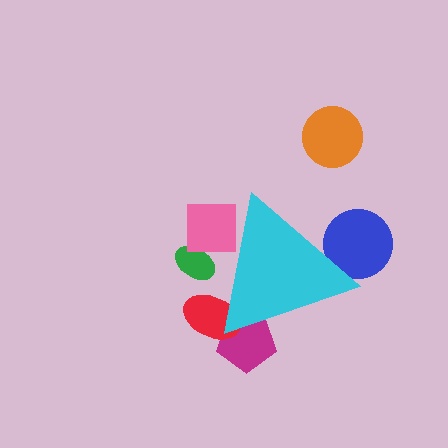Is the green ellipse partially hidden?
Yes, the green ellipse is partially hidden behind the cyan triangle.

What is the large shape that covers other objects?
A cyan triangle.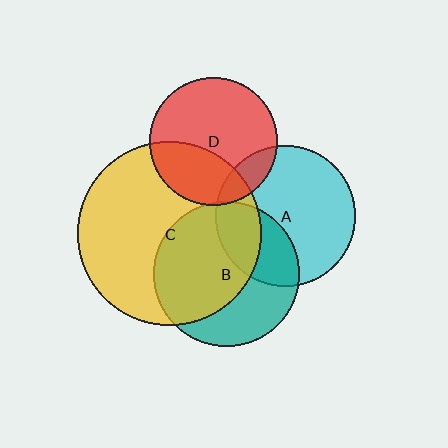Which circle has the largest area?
Circle C (yellow).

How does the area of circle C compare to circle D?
Approximately 2.1 times.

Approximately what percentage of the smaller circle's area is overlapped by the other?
Approximately 60%.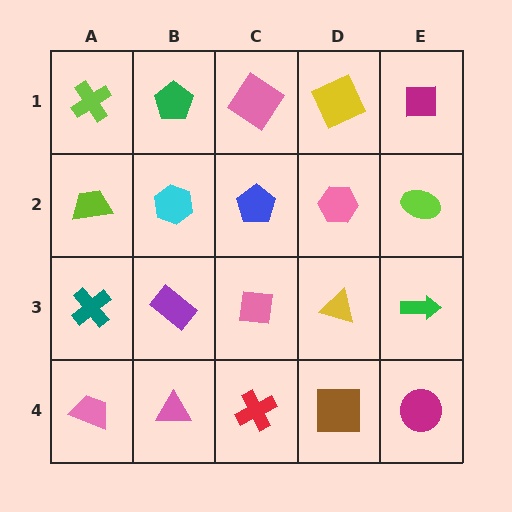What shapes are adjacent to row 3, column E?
A lime ellipse (row 2, column E), a magenta circle (row 4, column E), a yellow triangle (row 3, column D).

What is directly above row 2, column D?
A yellow square.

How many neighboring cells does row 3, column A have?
3.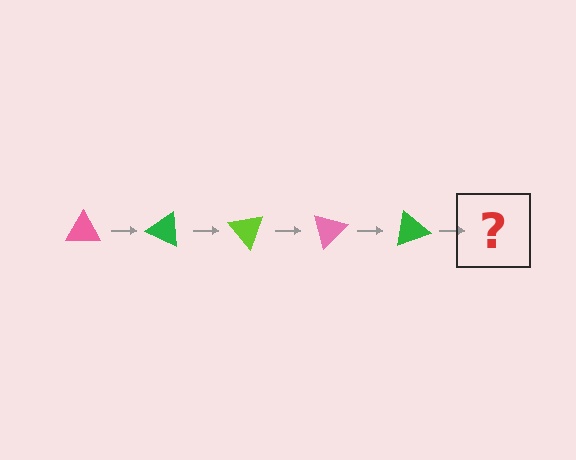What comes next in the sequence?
The next element should be a lime triangle, rotated 125 degrees from the start.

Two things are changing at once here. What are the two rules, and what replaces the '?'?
The two rules are that it rotates 25 degrees each step and the color cycles through pink, green, and lime. The '?' should be a lime triangle, rotated 125 degrees from the start.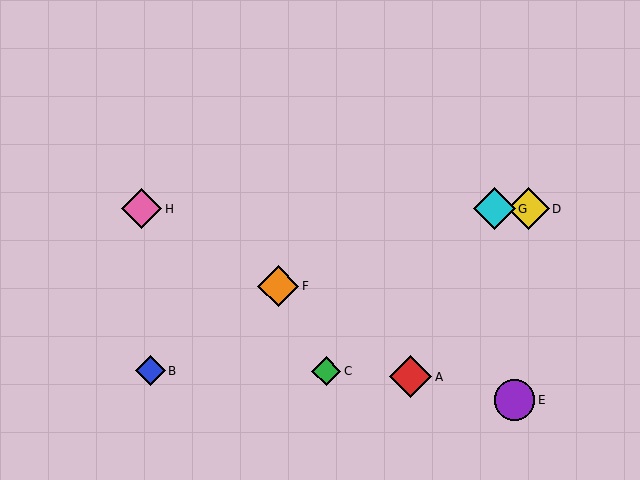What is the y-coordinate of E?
Object E is at y≈400.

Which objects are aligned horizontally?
Objects D, G, H are aligned horizontally.